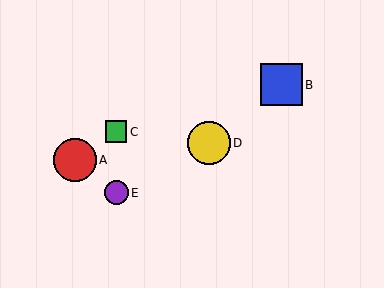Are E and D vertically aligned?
No, E is at x≈116 and D is at x≈209.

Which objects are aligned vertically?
Objects C, E are aligned vertically.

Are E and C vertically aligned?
Yes, both are at x≈116.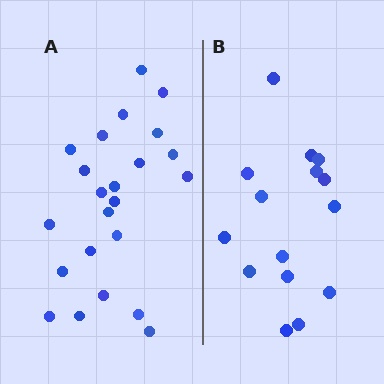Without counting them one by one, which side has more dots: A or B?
Region A (the left region) has more dots.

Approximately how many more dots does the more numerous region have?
Region A has roughly 8 or so more dots than region B.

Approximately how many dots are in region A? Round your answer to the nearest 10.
About 20 dots. (The exact count is 23, which rounds to 20.)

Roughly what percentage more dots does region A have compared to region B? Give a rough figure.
About 55% more.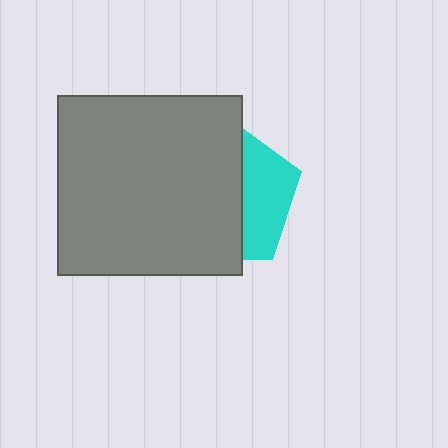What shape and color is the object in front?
The object in front is a gray rectangle.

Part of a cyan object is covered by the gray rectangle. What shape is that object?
It is a pentagon.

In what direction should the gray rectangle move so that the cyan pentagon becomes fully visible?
The gray rectangle should move left. That is the shortest direction to clear the overlap and leave the cyan pentagon fully visible.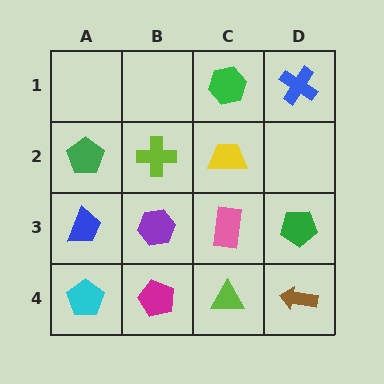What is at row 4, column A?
A cyan pentagon.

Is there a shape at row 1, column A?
No, that cell is empty.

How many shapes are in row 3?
4 shapes.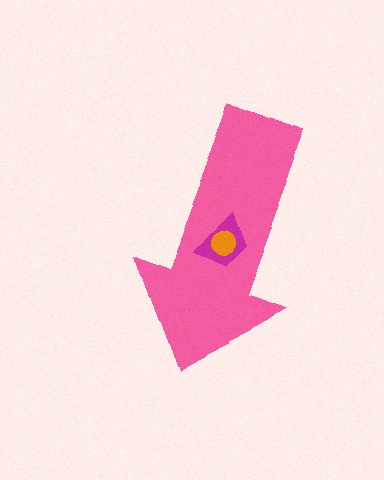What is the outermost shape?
The pink arrow.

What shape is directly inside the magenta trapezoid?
The orange circle.